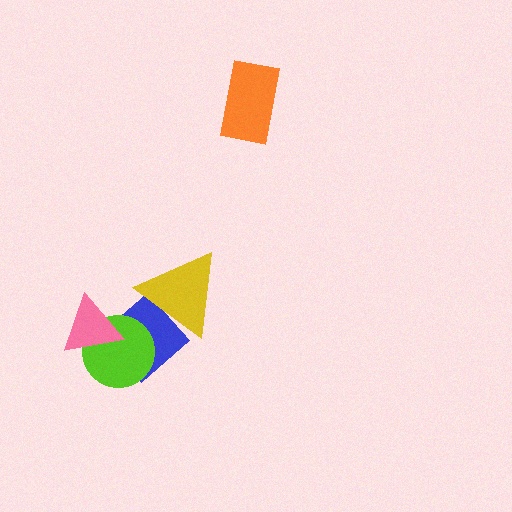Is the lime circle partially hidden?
Yes, it is partially covered by another shape.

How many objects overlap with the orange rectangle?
0 objects overlap with the orange rectangle.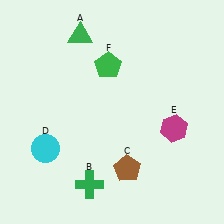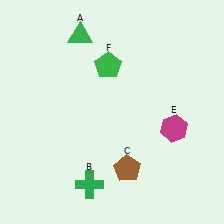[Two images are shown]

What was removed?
The cyan circle (D) was removed in Image 2.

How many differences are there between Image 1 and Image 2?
There is 1 difference between the two images.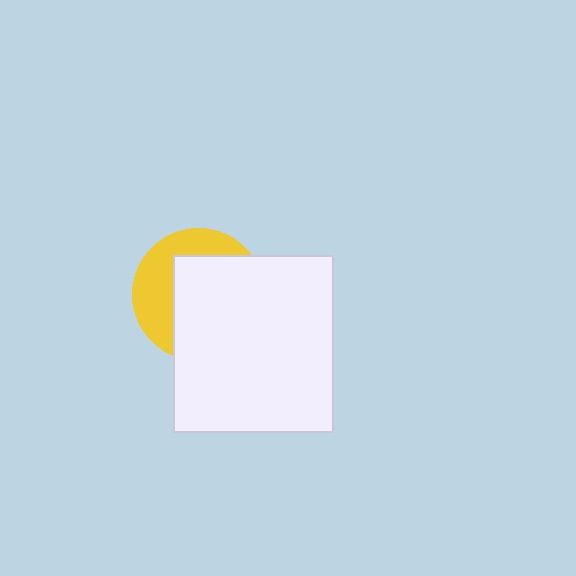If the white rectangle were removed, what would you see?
You would see the complete yellow circle.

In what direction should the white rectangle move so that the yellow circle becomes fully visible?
The white rectangle should move toward the lower-right. That is the shortest direction to clear the overlap and leave the yellow circle fully visible.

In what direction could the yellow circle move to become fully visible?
The yellow circle could move toward the upper-left. That would shift it out from behind the white rectangle entirely.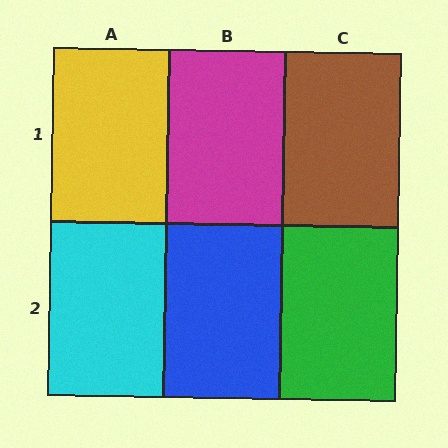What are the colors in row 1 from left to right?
Yellow, magenta, brown.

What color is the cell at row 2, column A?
Cyan.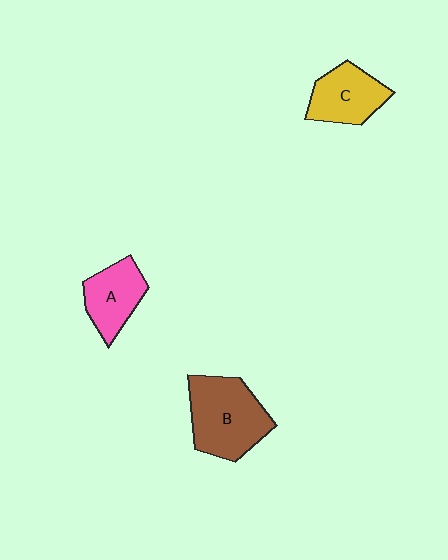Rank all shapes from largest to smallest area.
From largest to smallest: B (brown), C (yellow), A (pink).